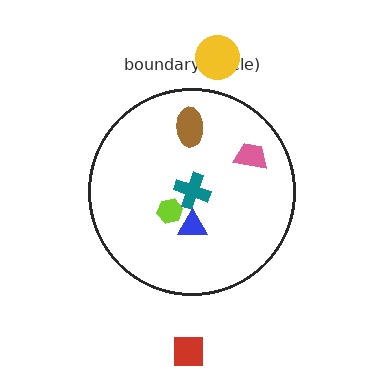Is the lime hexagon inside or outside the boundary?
Inside.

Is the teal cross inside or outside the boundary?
Inside.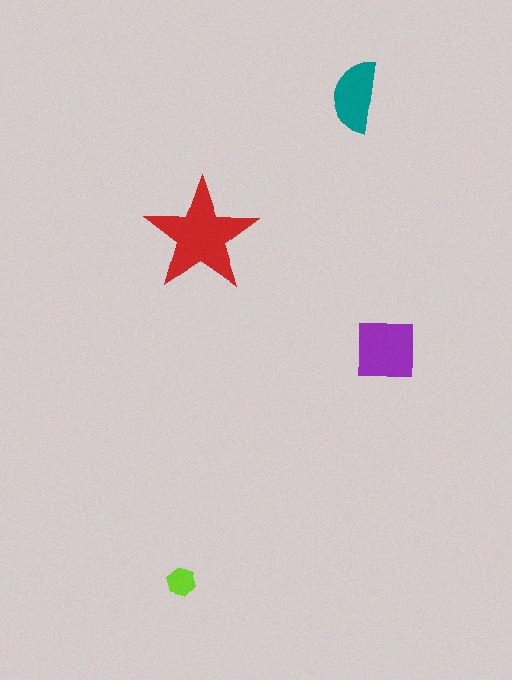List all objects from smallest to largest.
The lime hexagon, the teal semicircle, the purple square, the red star.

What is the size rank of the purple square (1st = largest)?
2nd.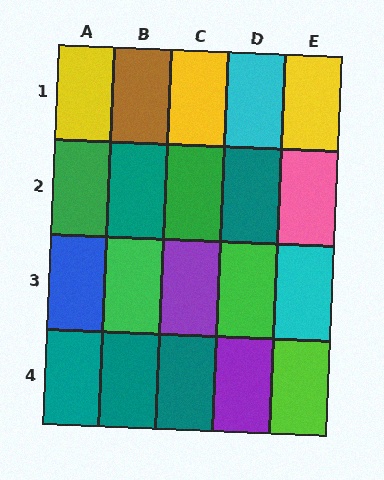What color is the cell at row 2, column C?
Green.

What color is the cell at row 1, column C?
Yellow.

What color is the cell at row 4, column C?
Teal.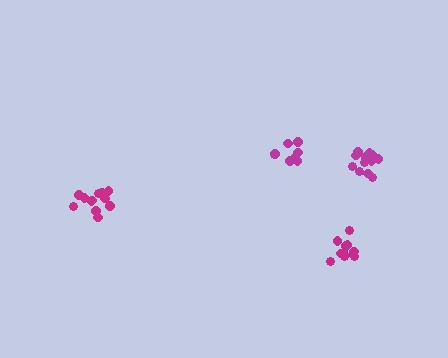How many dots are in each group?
Group 1: 12 dots, Group 2: 8 dots, Group 3: 11 dots, Group 4: 12 dots (43 total).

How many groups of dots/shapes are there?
There are 4 groups.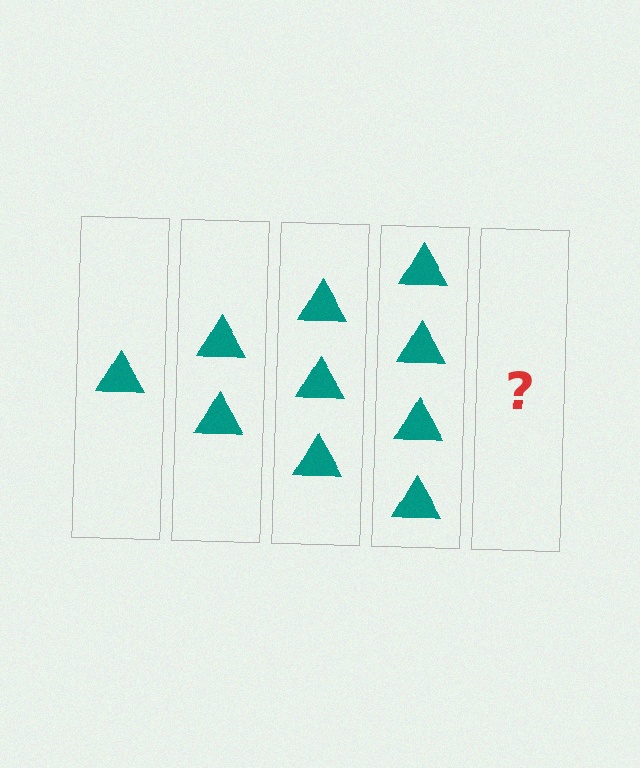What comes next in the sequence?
The next element should be 5 triangles.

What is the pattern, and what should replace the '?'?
The pattern is that each step adds one more triangle. The '?' should be 5 triangles.